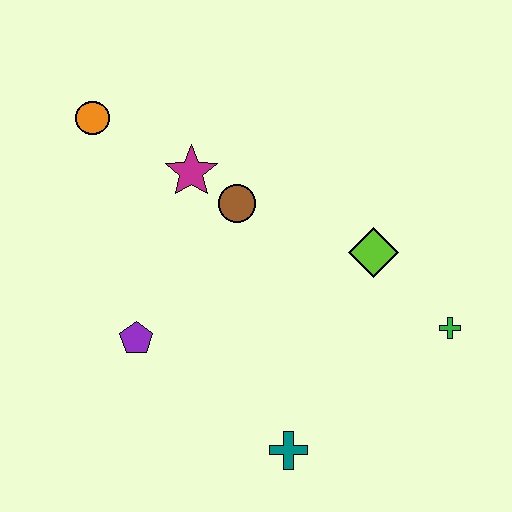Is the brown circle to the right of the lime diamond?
No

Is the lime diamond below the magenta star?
Yes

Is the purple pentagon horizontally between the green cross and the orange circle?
Yes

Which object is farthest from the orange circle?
The green cross is farthest from the orange circle.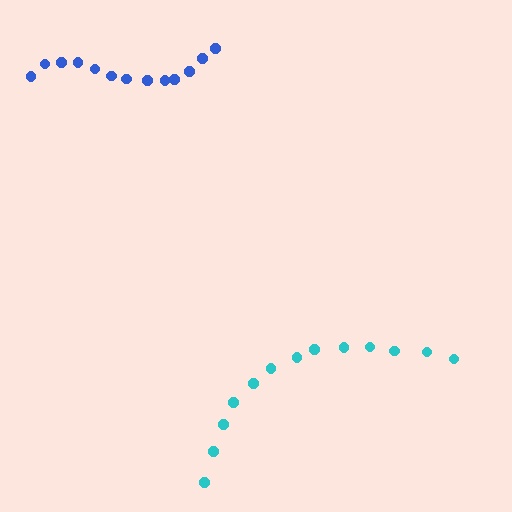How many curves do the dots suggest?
There are 2 distinct paths.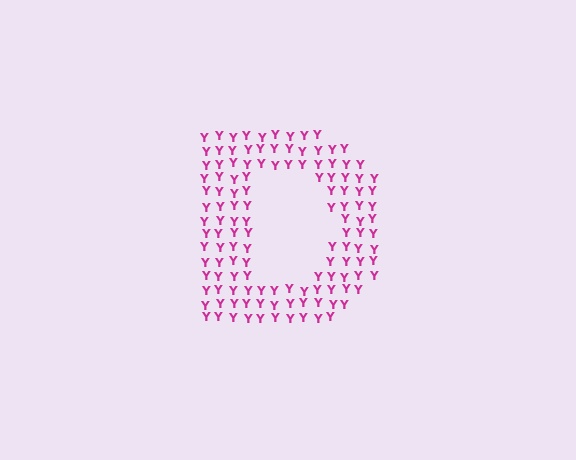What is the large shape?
The large shape is the letter D.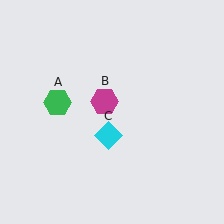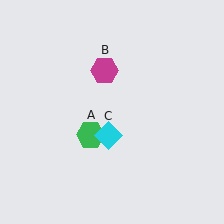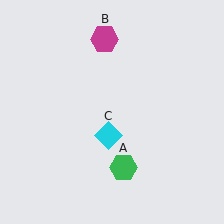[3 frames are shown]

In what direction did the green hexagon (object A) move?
The green hexagon (object A) moved down and to the right.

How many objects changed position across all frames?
2 objects changed position: green hexagon (object A), magenta hexagon (object B).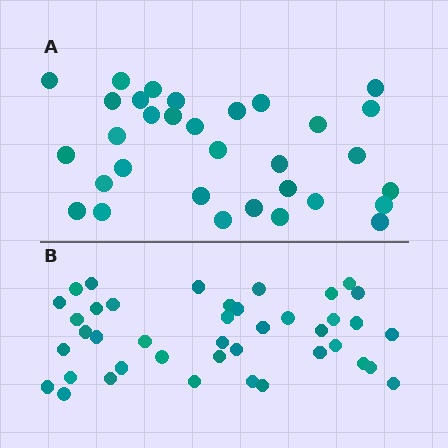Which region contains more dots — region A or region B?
Region B (the bottom region) has more dots.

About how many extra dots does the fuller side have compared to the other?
Region B has roughly 8 or so more dots than region A.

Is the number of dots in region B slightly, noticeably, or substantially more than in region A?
Region B has noticeably more, but not dramatically so. The ratio is roughly 1.3 to 1.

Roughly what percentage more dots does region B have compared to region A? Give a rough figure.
About 30% more.